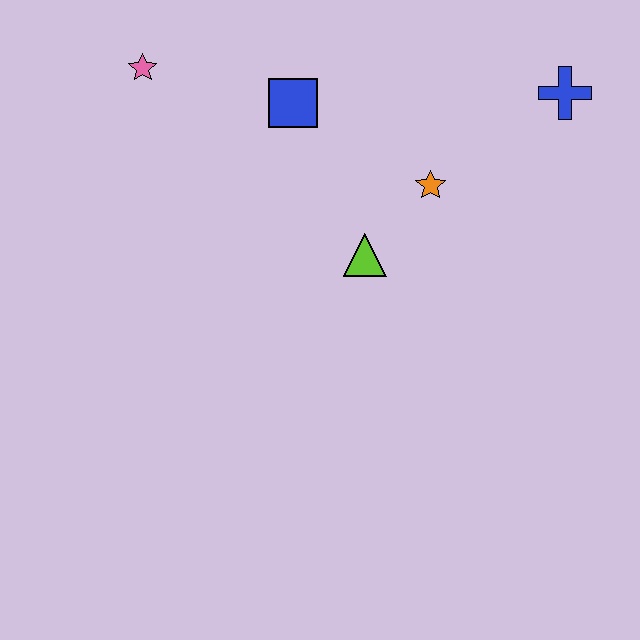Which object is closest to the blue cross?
The orange star is closest to the blue cross.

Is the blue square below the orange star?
No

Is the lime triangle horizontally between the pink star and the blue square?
No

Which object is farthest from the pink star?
The blue cross is farthest from the pink star.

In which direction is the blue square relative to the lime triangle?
The blue square is above the lime triangle.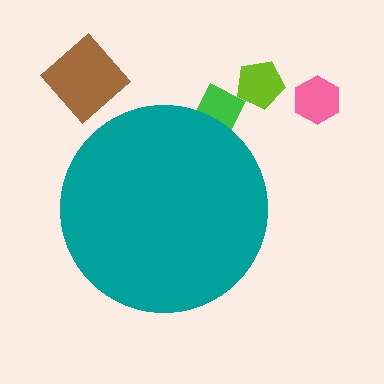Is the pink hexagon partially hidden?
No, the pink hexagon is fully visible.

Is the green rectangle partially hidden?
Yes, the green rectangle is partially hidden behind the teal circle.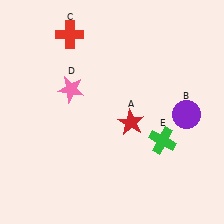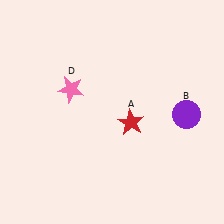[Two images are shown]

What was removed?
The red cross (C), the green cross (E) were removed in Image 2.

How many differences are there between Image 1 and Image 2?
There are 2 differences between the two images.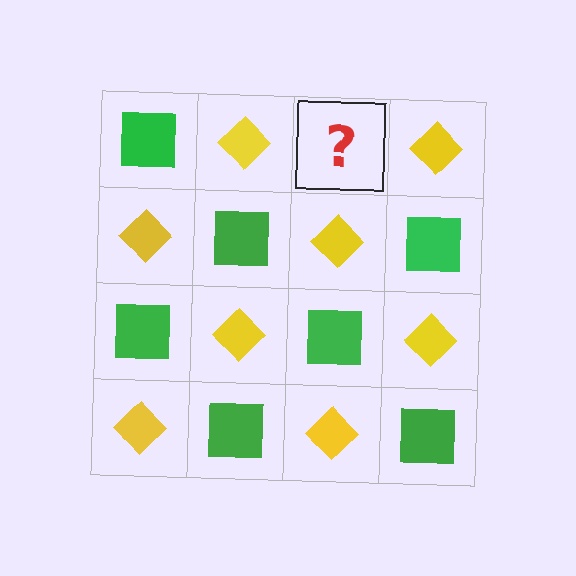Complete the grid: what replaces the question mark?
The question mark should be replaced with a green square.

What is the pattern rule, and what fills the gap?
The rule is that it alternates green square and yellow diamond in a checkerboard pattern. The gap should be filled with a green square.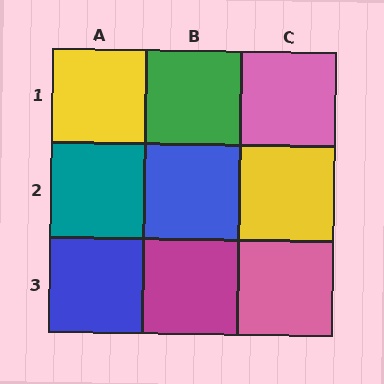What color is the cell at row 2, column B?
Blue.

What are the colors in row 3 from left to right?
Blue, magenta, pink.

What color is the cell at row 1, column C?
Pink.